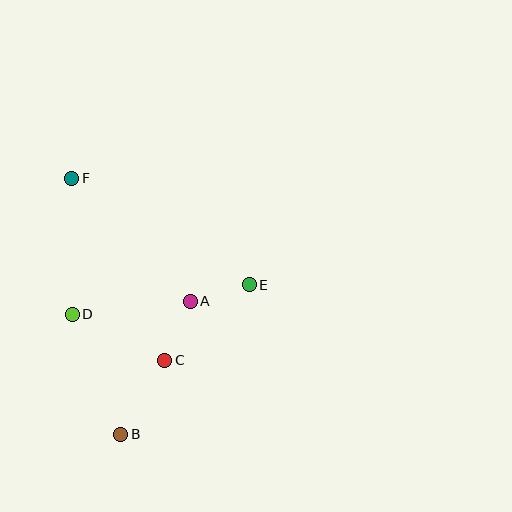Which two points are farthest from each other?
Points B and F are farthest from each other.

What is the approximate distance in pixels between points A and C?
The distance between A and C is approximately 64 pixels.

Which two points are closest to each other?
Points A and E are closest to each other.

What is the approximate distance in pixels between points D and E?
The distance between D and E is approximately 180 pixels.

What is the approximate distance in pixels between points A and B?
The distance between A and B is approximately 150 pixels.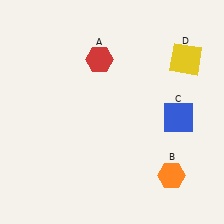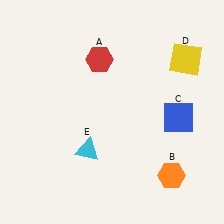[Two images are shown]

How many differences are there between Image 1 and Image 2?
There is 1 difference between the two images.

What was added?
A cyan triangle (E) was added in Image 2.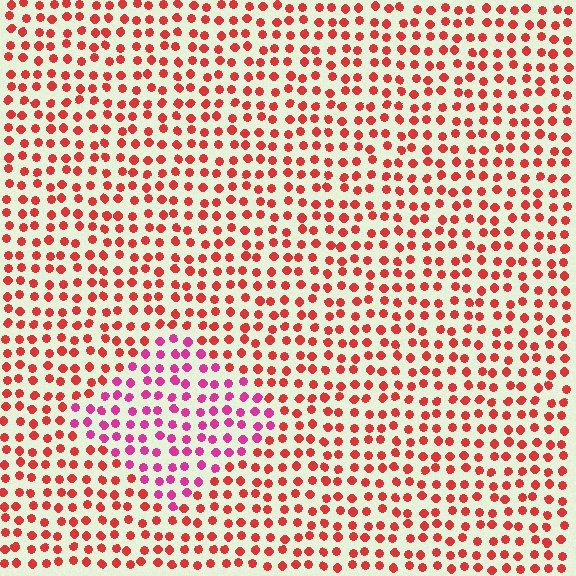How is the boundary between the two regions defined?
The boundary is defined purely by a slight shift in hue (about 37 degrees). Spacing, size, and orientation are identical on both sides.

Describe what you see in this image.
The image is filled with small red elements in a uniform arrangement. A diamond-shaped region is visible where the elements are tinted to a slightly different hue, forming a subtle color boundary.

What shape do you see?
I see a diamond.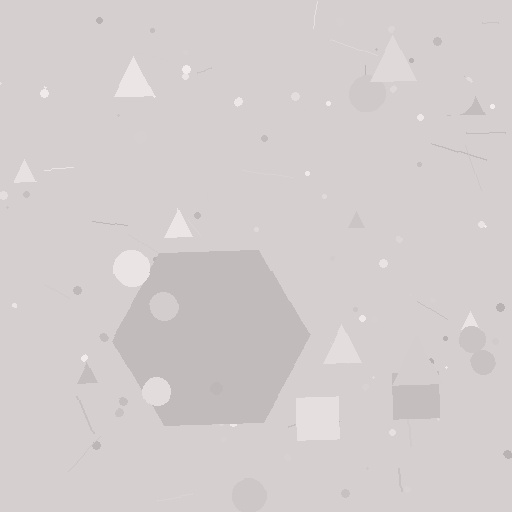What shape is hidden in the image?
A hexagon is hidden in the image.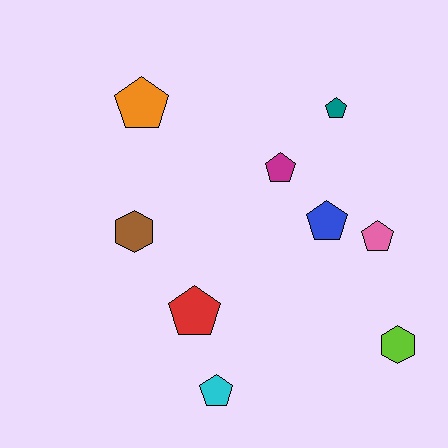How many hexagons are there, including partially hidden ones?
There are 2 hexagons.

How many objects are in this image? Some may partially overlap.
There are 9 objects.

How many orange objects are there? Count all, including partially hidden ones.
There is 1 orange object.